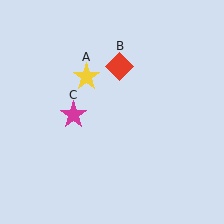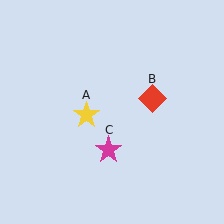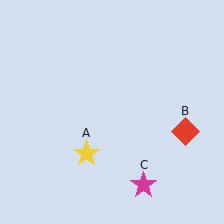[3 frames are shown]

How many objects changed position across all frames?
3 objects changed position: yellow star (object A), red diamond (object B), magenta star (object C).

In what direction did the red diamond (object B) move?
The red diamond (object B) moved down and to the right.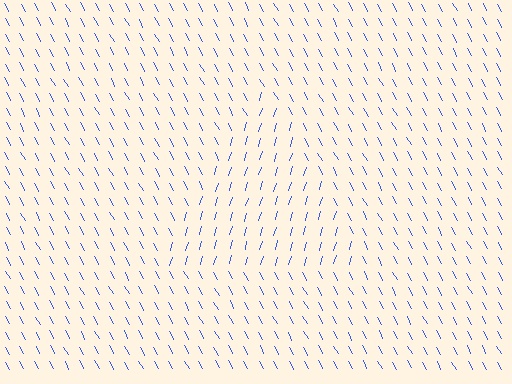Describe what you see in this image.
The image is filled with small blue line segments. A triangle region in the image has lines oriented differently from the surrounding lines, creating a visible texture boundary.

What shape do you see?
I see a triangle.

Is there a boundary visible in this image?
Yes, there is a texture boundary formed by a change in line orientation.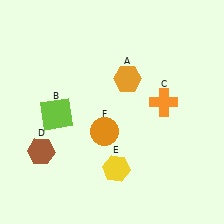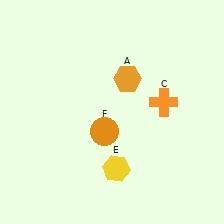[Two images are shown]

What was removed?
The brown hexagon (D), the lime square (B) were removed in Image 2.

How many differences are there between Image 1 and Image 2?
There are 2 differences between the two images.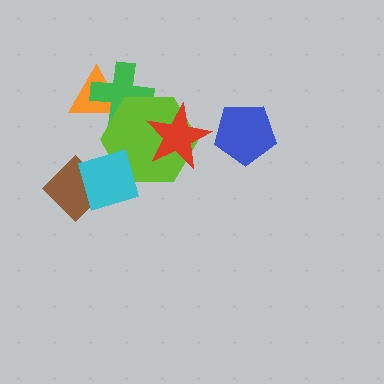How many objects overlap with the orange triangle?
2 objects overlap with the orange triangle.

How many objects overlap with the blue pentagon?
0 objects overlap with the blue pentagon.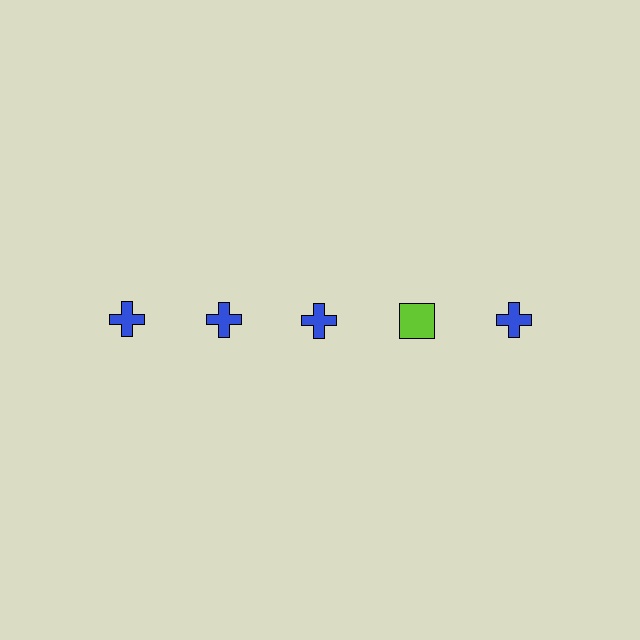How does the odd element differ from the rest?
It differs in both color (lime instead of blue) and shape (square instead of cross).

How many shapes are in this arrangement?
There are 5 shapes arranged in a grid pattern.